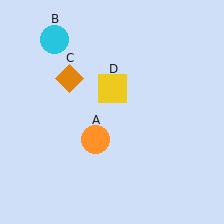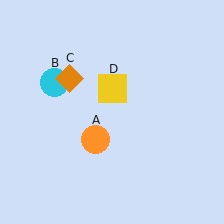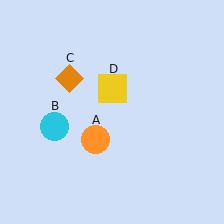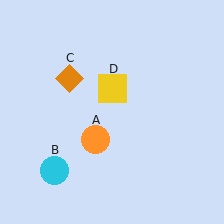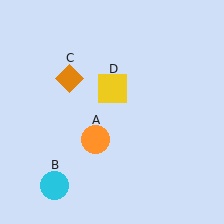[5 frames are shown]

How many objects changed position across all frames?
1 object changed position: cyan circle (object B).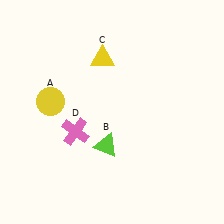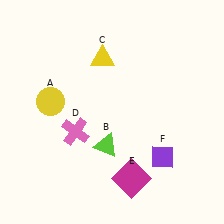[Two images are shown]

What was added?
A magenta square (E), a purple diamond (F) were added in Image 2.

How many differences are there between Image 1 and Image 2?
There are 2 differences between the two images.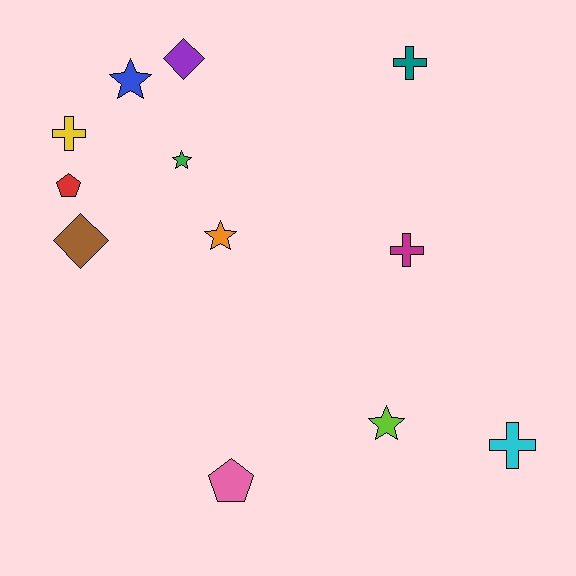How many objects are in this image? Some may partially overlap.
There are 12 objects.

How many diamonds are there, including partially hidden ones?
There are 2 diamonds.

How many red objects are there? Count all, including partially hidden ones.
There is 1 red object.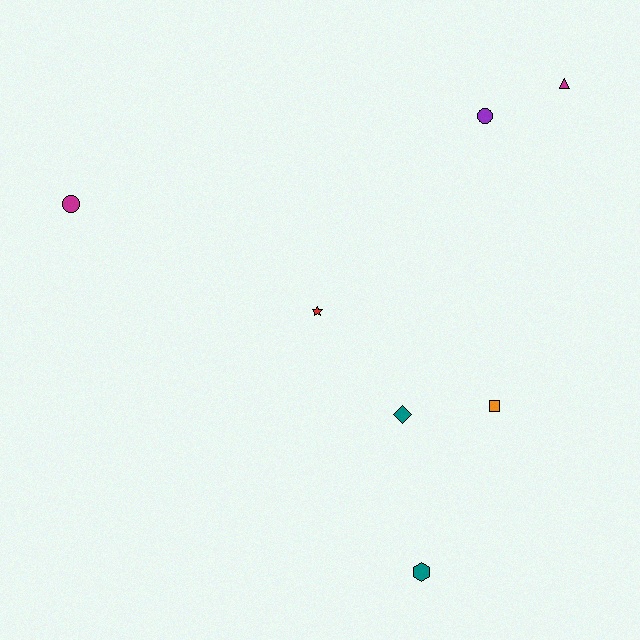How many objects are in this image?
There are 7 objects.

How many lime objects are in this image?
There are no lime objects.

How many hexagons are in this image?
There is 1 hexagon.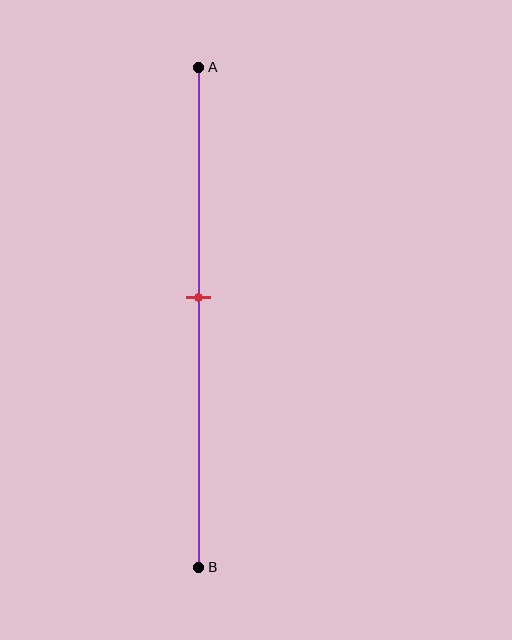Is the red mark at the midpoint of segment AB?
No, the mark is at about 45% from A, not at the 50% midpoint.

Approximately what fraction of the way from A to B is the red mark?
The red mark is approximately 45% of the way from A to B.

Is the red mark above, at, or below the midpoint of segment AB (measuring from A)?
The red mark is above the midpoint of segment AB.